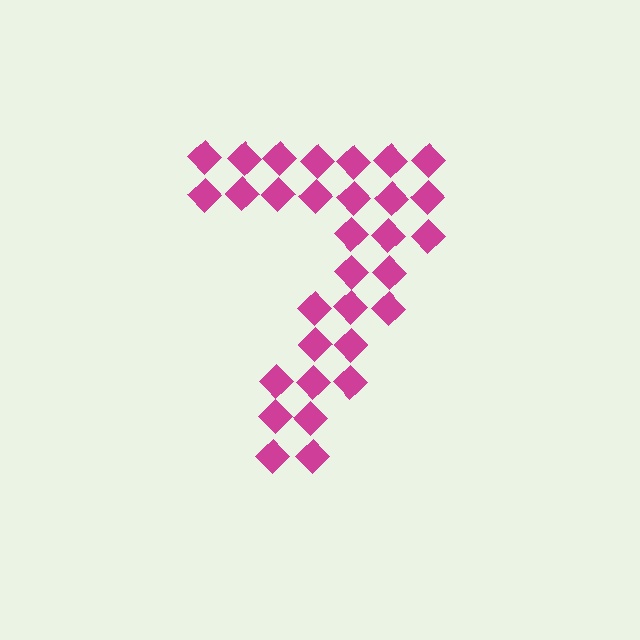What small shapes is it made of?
It is made of small diamonds.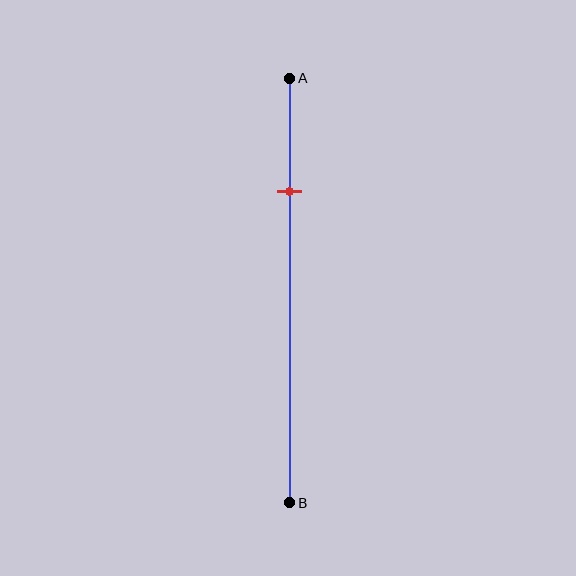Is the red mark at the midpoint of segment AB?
No, the mark is at about 25% from A, not at the 50% midpoint.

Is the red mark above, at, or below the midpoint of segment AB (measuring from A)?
The red mark is above the midpoint of segment AB.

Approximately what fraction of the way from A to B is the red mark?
The red mark is approximately 25% of the way from A to B.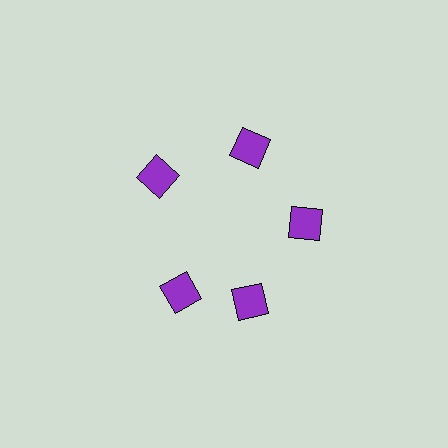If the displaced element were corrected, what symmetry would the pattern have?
It would have 5-fold rotational symmetry — the pattern would map onto itself every 72 degrees.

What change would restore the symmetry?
The symmetry would be restored by rotating it back into even spacing with its neighbors so that all 5 squares sit at equal angles and equal distance from the center.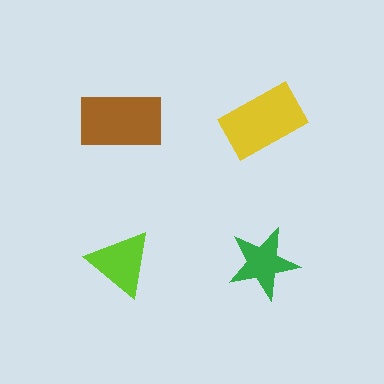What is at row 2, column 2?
A green star.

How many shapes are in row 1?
2 shapes.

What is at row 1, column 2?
A yellow rectangle.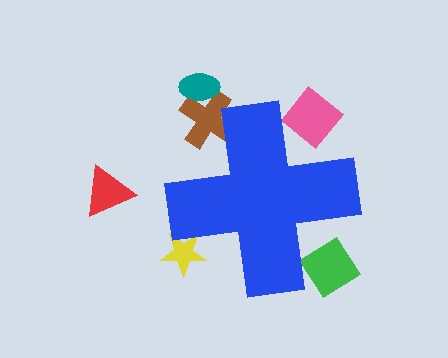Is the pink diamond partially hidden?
Yes, the pink diamond is partially hidden behind the blue cross.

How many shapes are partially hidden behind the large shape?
4 shapes are partially hidden.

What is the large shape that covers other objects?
A blue cross.